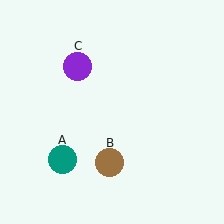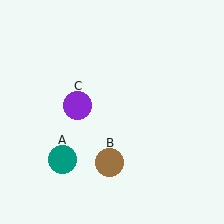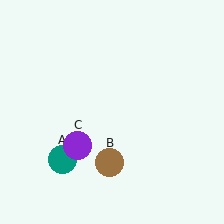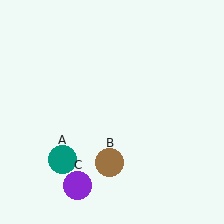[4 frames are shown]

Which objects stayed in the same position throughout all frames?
Teal circle (object A) and brown circle (object B) remained stationary.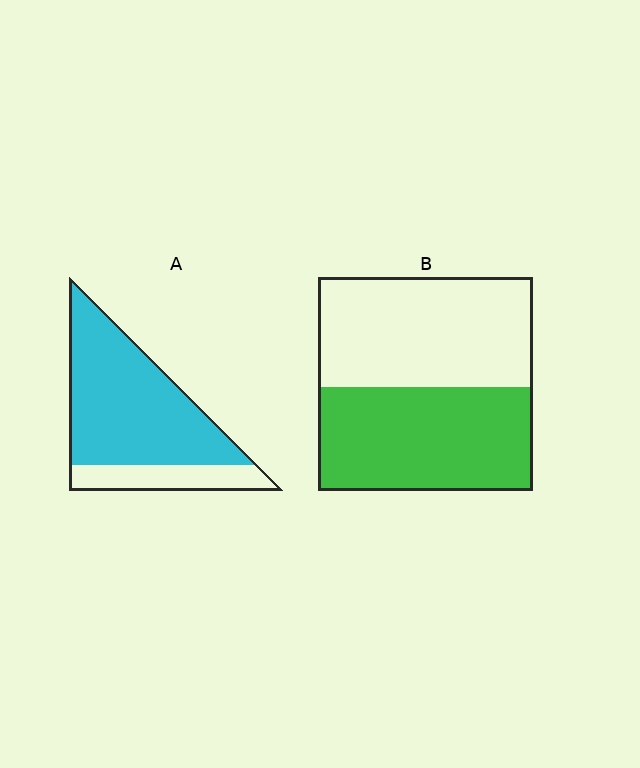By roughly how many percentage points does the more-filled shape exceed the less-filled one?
By roughly 30 percentage points (A over B).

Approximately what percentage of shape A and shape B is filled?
A is approximately 75% and B is approximately 50%.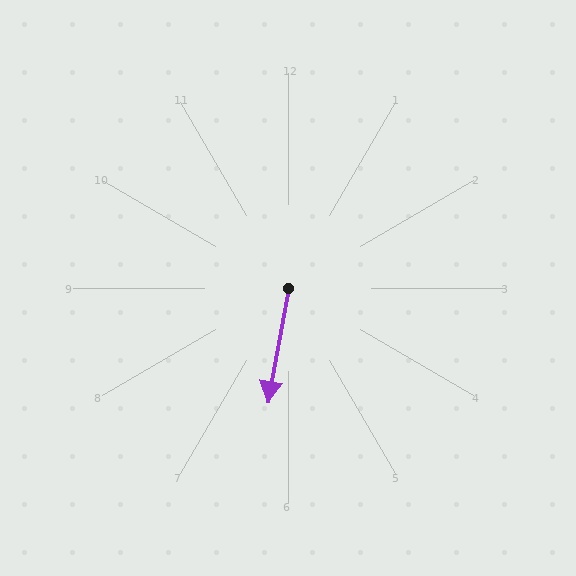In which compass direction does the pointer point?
South.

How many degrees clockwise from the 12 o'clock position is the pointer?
Approximately 190 degrees.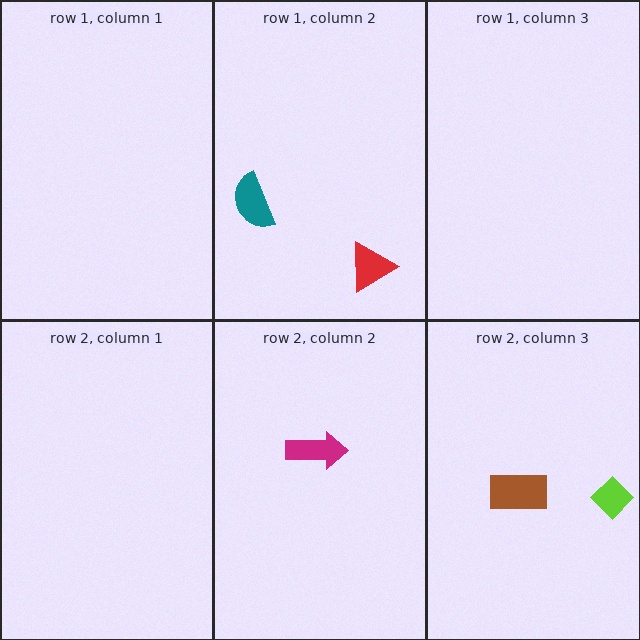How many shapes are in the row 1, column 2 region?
2.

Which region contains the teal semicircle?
The row 1, column 2 region.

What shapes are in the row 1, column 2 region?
The teal semicircle, the red triangle.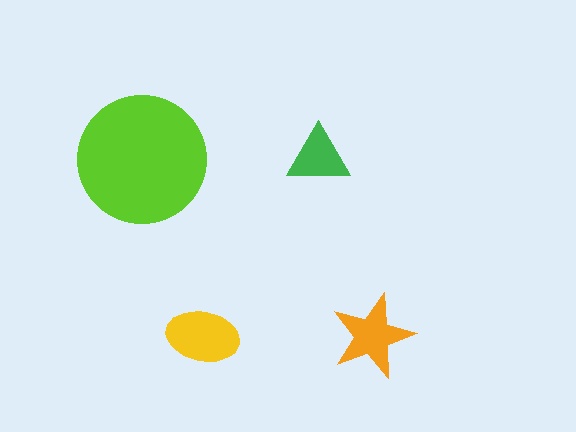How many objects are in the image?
There are 4 objects in the image.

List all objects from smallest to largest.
The green triangle, the orange star, the yellow ellipse, the lime circle.